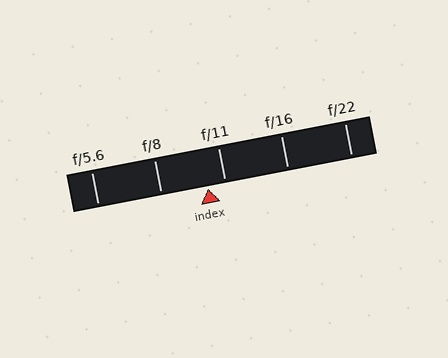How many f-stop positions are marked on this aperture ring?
There are 5 f-stop positions marked.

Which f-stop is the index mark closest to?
The index mark is closest to f/11.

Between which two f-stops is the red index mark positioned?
The index mark is between f/8 and f/11.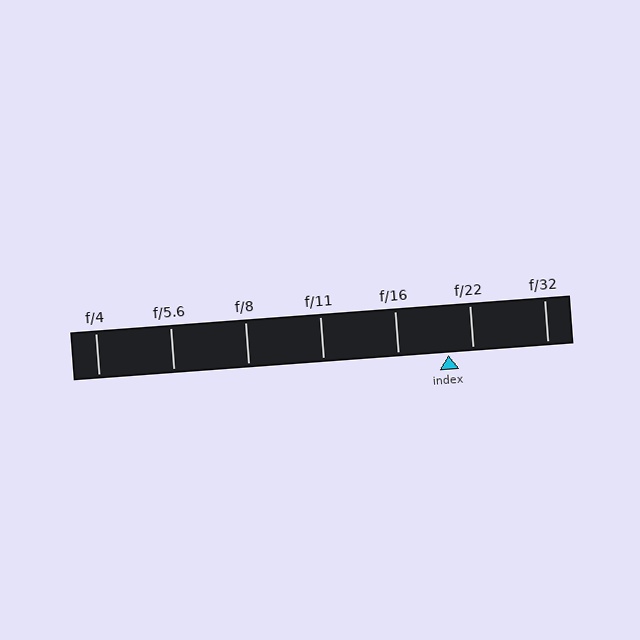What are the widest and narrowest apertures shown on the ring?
The widest aperture shown is f/4 and the narrowest is f/32.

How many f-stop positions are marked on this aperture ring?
There are 7 f-stop positions marked.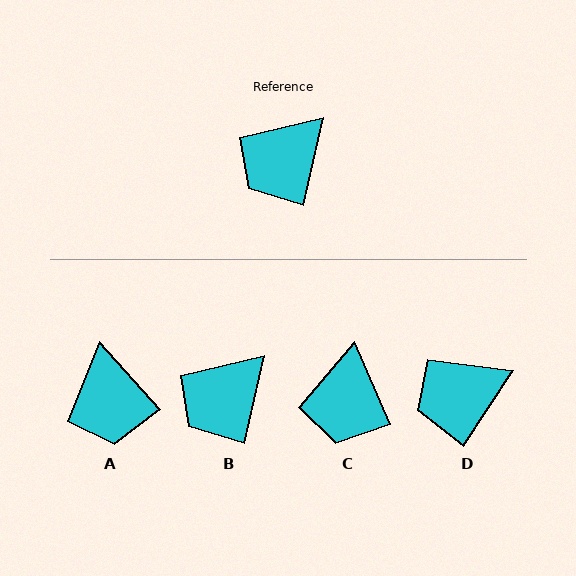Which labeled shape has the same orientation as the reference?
B.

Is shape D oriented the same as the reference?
No, it is off by about 21 degrees.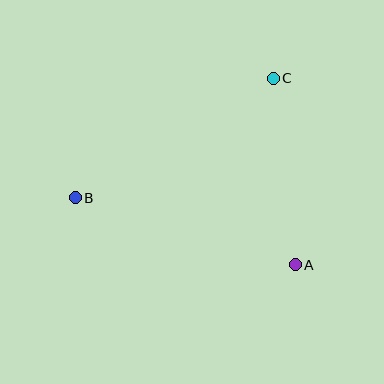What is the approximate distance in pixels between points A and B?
The distance between A and B is approximately 230 pixels.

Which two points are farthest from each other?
Points B and C are farthest from each other.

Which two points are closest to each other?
Points A and C are closest to each other.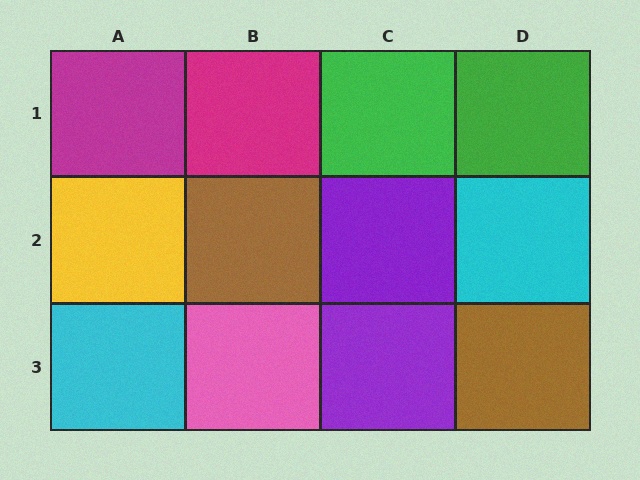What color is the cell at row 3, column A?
Cyan.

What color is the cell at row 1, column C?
Green.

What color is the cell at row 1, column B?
Magenta.